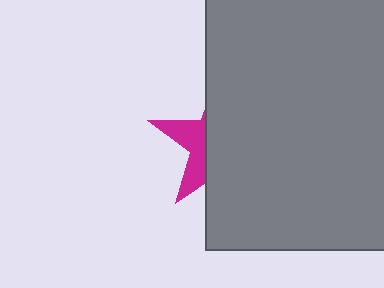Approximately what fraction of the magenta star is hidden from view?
Roughly 68% of the magenta star is hidden behind the gray rectangle.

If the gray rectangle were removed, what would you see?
You would see the complete magenta star.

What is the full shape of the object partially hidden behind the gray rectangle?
The partially hidden object is a magenta star.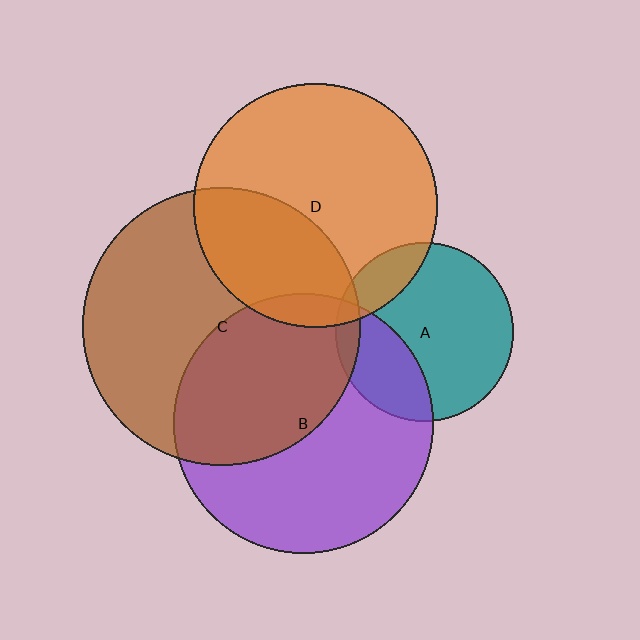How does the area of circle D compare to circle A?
Approximately 1.9 times.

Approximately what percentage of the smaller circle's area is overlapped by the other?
Approximately 15%.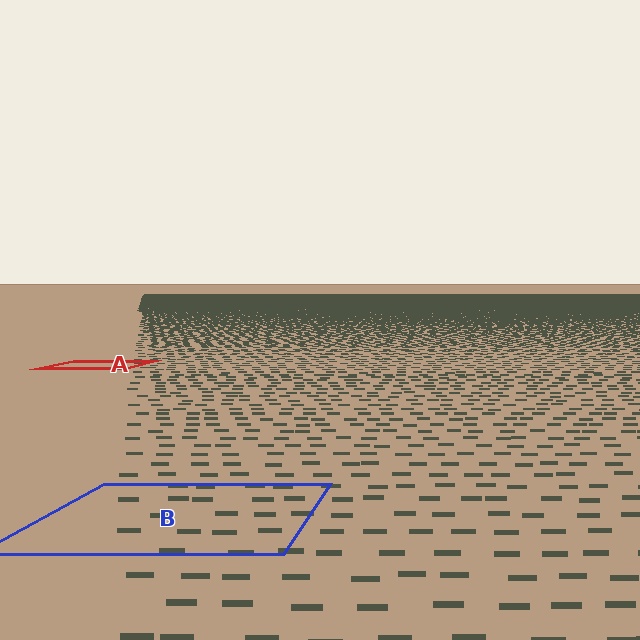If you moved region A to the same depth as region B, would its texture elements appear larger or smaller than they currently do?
They would appear larger. At a closer depth, the same texture elements are projected at a bigger on-screen size.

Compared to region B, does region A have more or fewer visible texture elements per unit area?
Region A has more texture elements per unit area — they are packed more densely because it is farther away.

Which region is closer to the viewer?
Region B is closer. The texture elements there are larger and more spread out.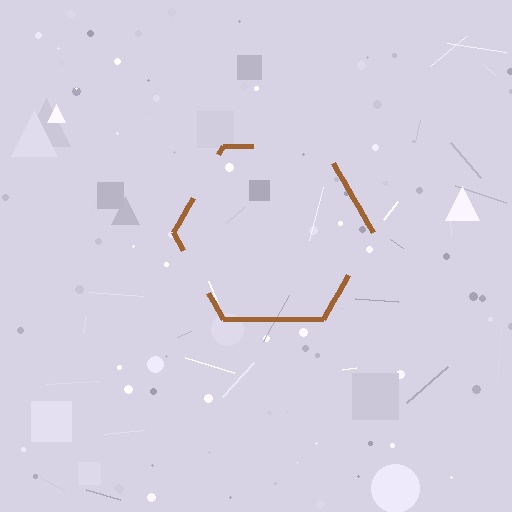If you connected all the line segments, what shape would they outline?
They would outline a hexagon.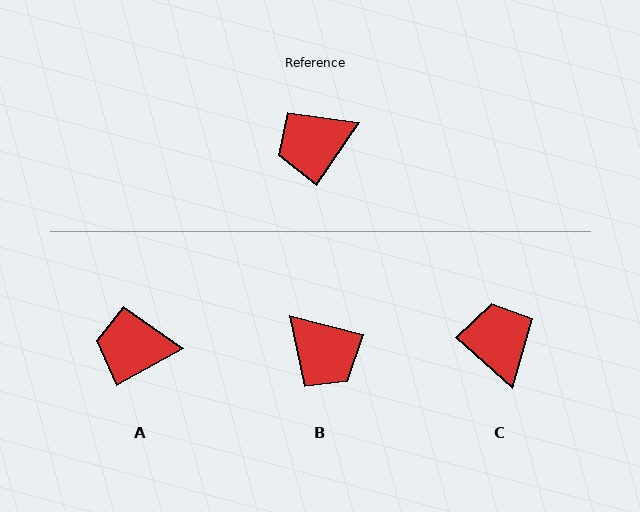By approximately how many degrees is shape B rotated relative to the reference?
Approximately 109 degrees counter-clockwise.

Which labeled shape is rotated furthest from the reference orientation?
B, about 109 degrees away.